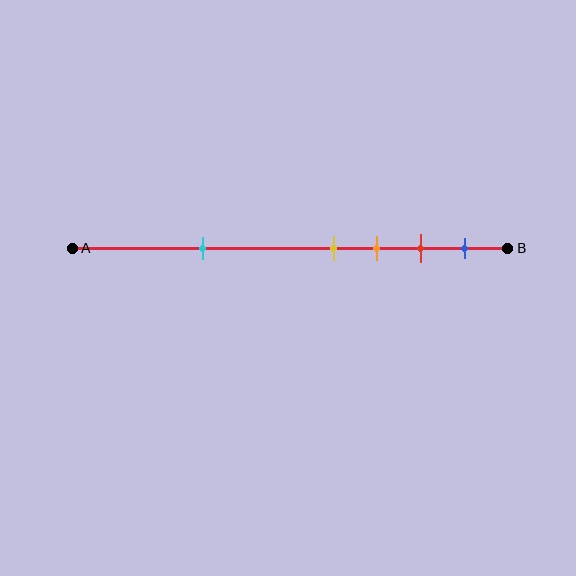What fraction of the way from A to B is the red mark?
The red mark is approximately 80% (0.8) of the way from A to B.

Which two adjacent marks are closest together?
The yellow and orange marks are the closest adjacent pair.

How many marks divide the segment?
There are 5 marks dividing the segment.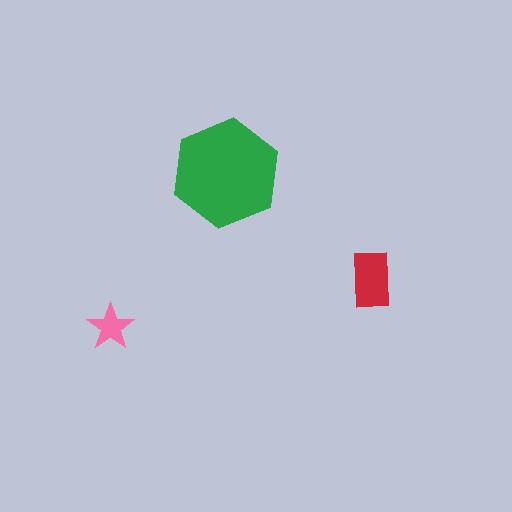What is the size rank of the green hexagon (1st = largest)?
1st.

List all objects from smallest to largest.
The pink star, the red rectangle, the green hexagon.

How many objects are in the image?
There are 3 objects in the image.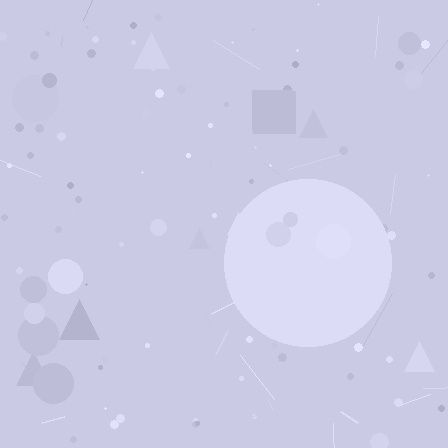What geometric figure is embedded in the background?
A circle is embedded in the background.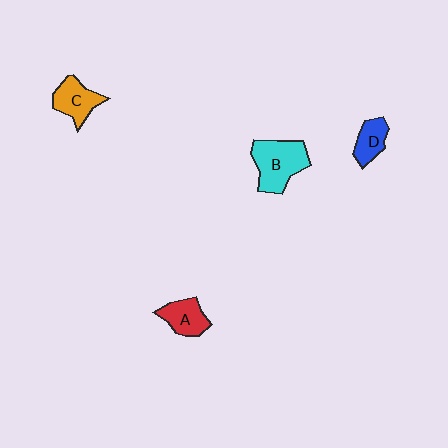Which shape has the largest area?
Shape B (cyan).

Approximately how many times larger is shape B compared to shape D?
Approximately 2.0 times.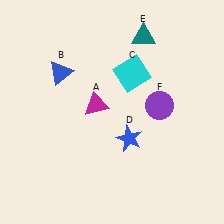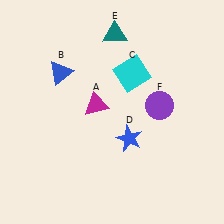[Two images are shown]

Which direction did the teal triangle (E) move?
The teal triangle (E) moved left.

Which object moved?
The teal triangle (E) moved left.